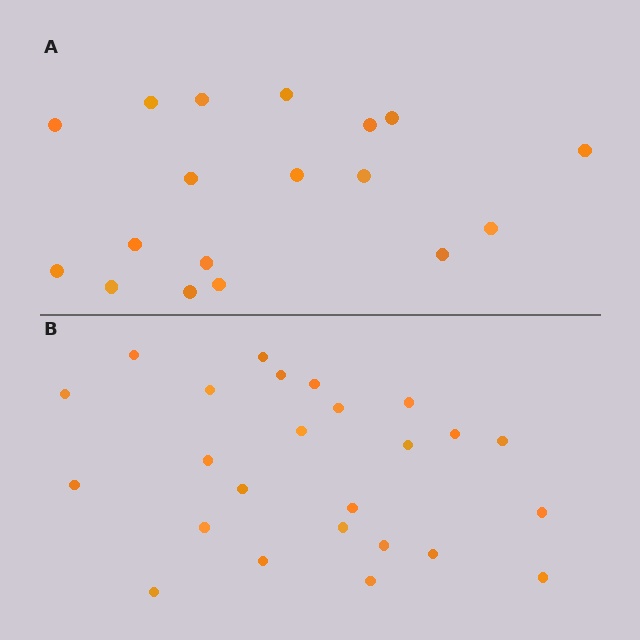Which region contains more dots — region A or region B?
Region B (the bottom region) has more dots.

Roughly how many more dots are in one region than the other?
Region B has roughly 8 or so more dots than region A.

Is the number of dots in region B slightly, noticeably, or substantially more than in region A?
Region B has noticeably more, but not dramatically so. The ratio is roughly 1.4 to 1.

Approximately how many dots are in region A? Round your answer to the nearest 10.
About 20 dots. (The exact count is 18, which rounds to 20.)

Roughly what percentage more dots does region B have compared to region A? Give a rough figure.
About 40% more.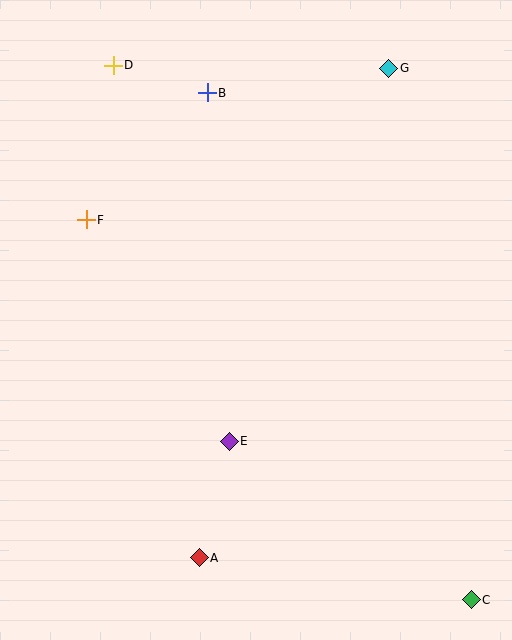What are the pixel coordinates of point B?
Point B is at (207, 93).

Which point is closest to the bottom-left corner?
Point A is closest to the bottom-left corner.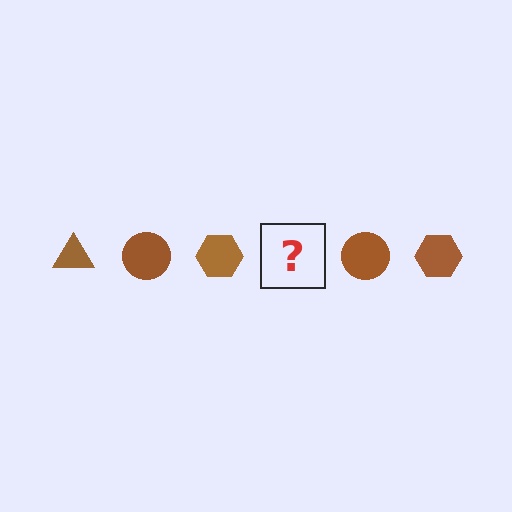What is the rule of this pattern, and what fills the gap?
The rule is that the pattern cycles through triangle, circle, hexagon shapes in brown. The gap should be filled with a brown triangle.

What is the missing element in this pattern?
The missing element is a brown triangle.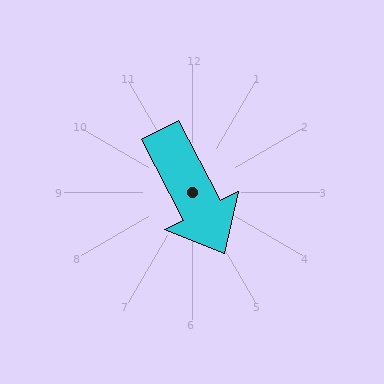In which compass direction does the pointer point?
Southeast.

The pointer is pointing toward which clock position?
Roughly 5 o'clock.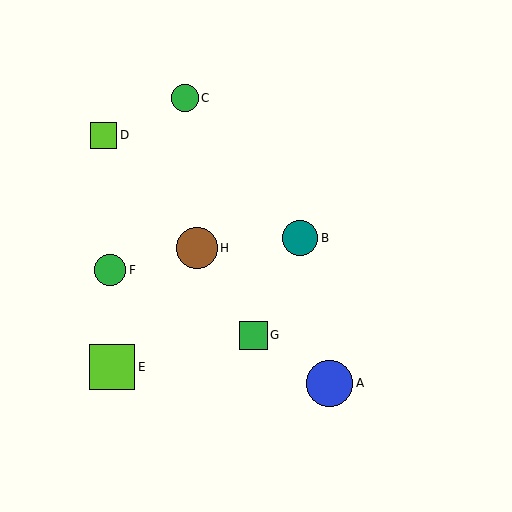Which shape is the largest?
The blue circle (labeled A) is the largest.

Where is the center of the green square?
The center of the green square is at (253, 335).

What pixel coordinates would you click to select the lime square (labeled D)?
Click at (104, 135) to select the lime square D.